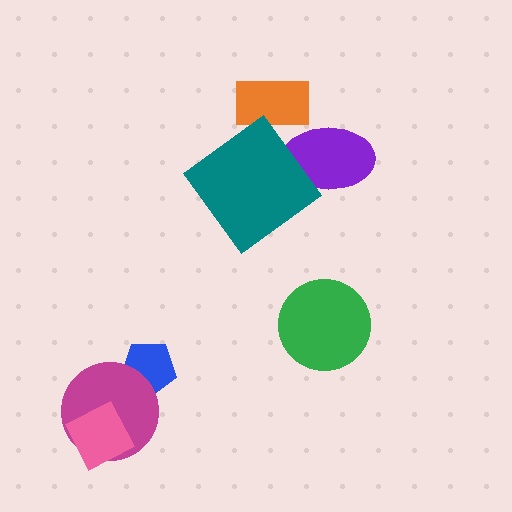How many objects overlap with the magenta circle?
2 objects overlap with the magenta circle.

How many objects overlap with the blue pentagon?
1 object overlaps with the blue pentagon.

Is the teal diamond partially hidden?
No, no other shape covers it.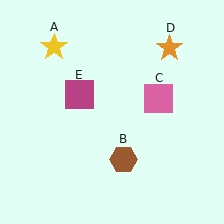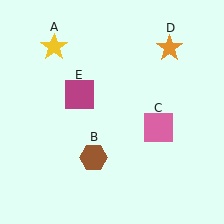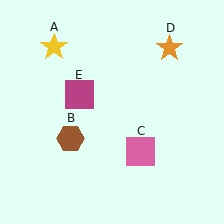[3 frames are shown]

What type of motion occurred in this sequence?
The brown hexagon (object B), pink square (object C) rotated clockwise around the center of the scene.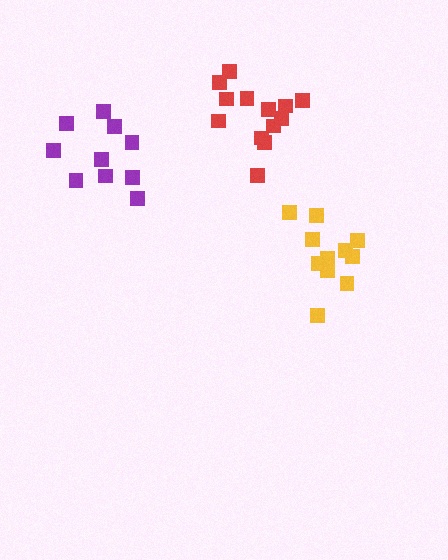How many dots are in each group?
Group 1: 11 dots, Group 2: 10 dots, Group 3: 13 dots (34 total).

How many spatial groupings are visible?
There are 3 spatial groupings.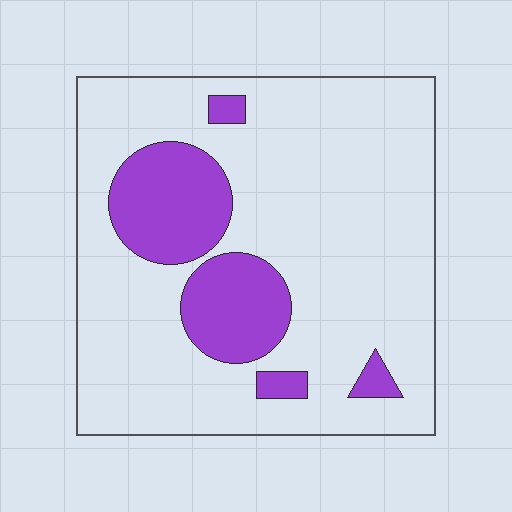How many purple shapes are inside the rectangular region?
5.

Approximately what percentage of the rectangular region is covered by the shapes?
Approximately 20%.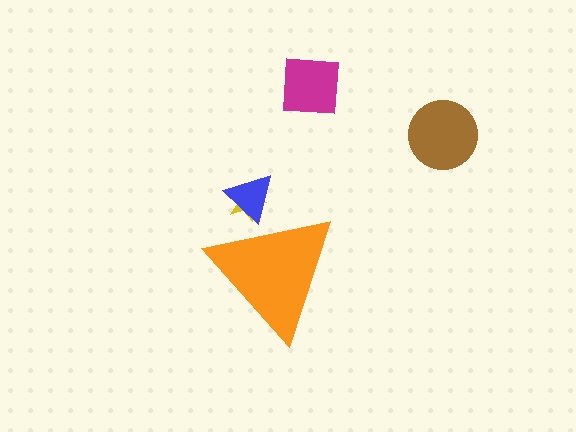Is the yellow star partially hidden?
Yes, the yellow star is partially hidden behind the orange triangle.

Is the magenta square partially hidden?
No, the magenta square is fully visible.